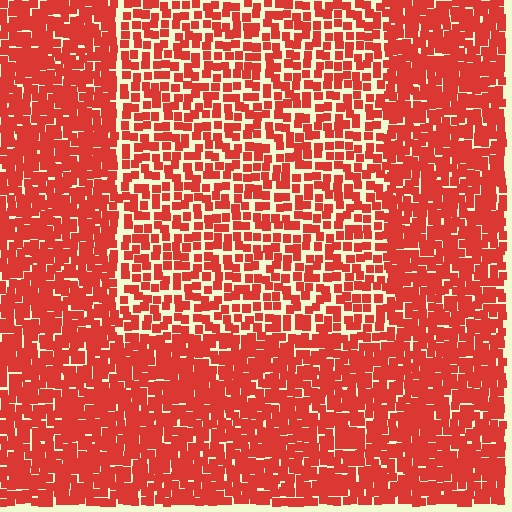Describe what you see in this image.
The image contains small red elements arranged at two different densities. A rectangle-shaped region is visible where the elements are less densely packed than the surrounding area.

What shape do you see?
I see a rectangle.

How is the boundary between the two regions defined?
The boundary is defined by a change in element density (approximately 1.7x ratio). All elements are the same color, size, and shape.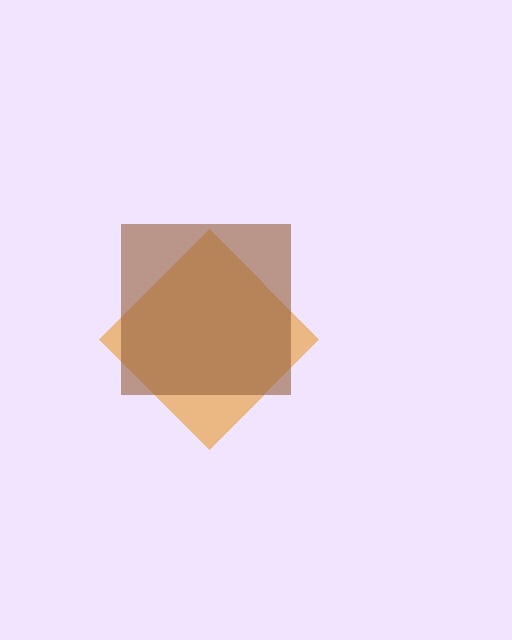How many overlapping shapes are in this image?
There are 2 overlapping shapes in the image.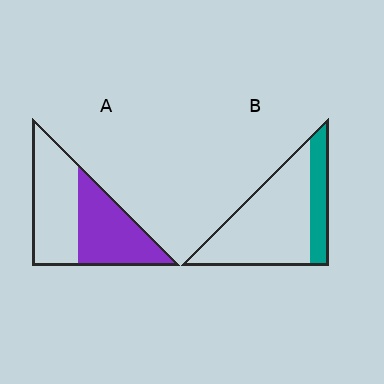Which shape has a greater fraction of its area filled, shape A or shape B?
Shape A.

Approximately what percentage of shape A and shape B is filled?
A is approximately 50% and B is approximately 25%.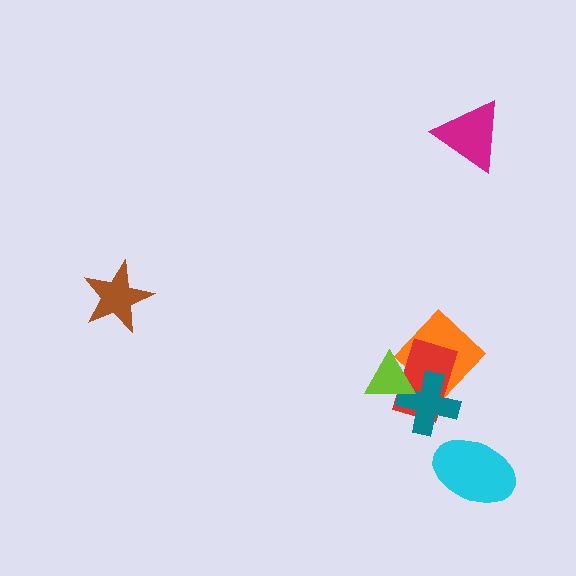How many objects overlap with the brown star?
0 objects overlap with the brown star.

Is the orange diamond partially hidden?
Yes, it is partially covered by another shape.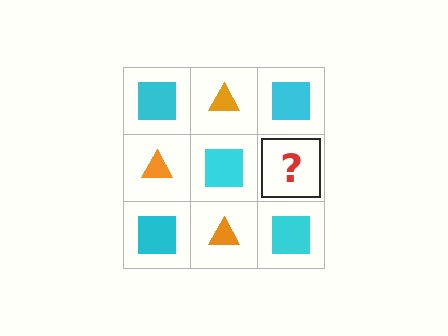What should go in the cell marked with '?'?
The missing cell should contain an orange triangle.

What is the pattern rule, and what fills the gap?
The rule is that it alternates cyan square and orange triangle in a checkerboard pattern. The gap should be filled with an orange triangle.